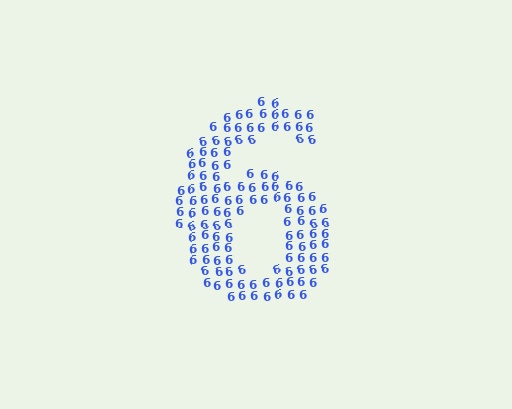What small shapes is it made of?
It is made of small digit 6's.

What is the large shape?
The large shape is the digit 6.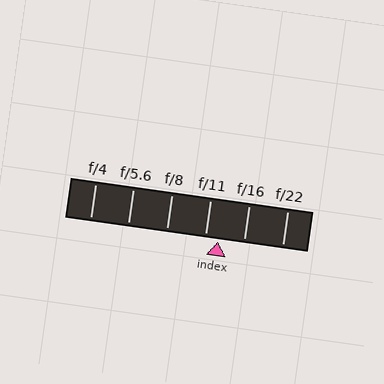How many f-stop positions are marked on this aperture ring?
There are 6 f-stop positions marked.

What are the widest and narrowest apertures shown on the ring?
The widest aperture shown is f/4 and the narrowest is f/22.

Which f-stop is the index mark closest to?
The index mark is closest to f/11.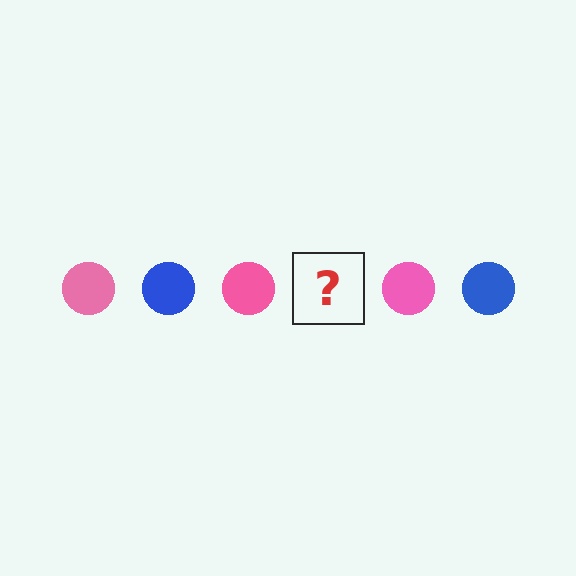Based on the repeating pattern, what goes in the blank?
The blank should be a blue circle.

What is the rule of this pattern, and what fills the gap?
The rule is that the pattern cycles through pink, blue circles. The gap should be filled with a blue circle.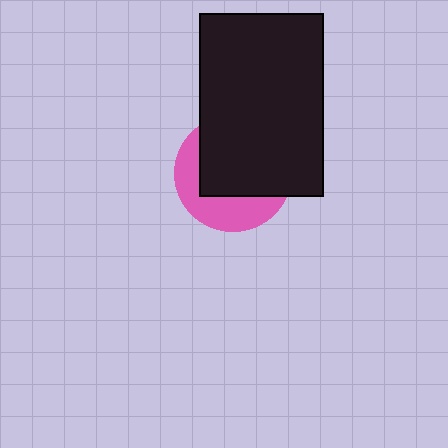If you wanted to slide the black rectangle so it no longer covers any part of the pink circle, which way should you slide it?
Slide it toward the upper-right — that is the most direct way to separate the two shapes.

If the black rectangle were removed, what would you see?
You would see the complete pink circle.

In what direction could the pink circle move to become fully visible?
The pink circle could move toward the lower-left. That would shift it out from behind the black rectangle entirely.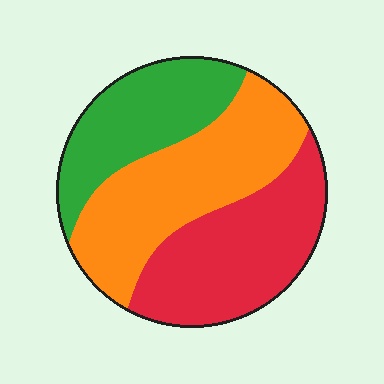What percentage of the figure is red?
Red takes up between a third and a half of the figure.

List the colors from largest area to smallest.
From largest to smallest: orange, red, green.